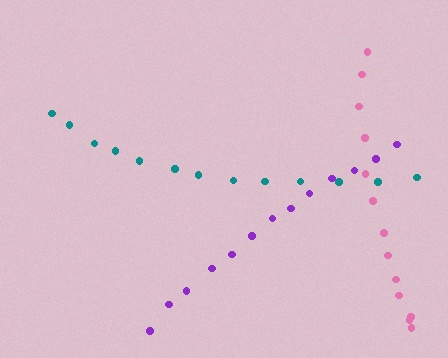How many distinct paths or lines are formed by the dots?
There are 3 distinct paths.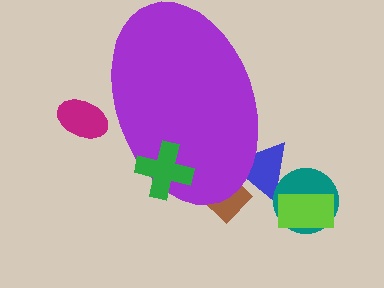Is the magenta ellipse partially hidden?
Yes, the magenta ellipse is partially hidden behind the purple ellipse.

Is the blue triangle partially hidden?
Yes, the blue triangle is partially hidden behind the purple ellipse.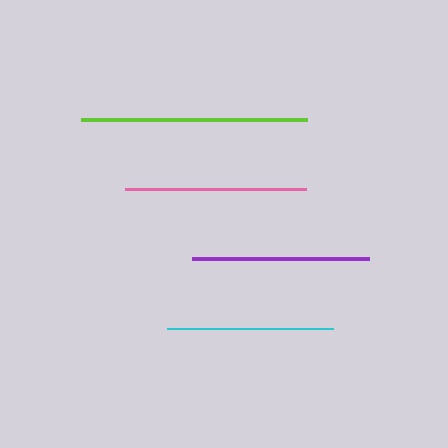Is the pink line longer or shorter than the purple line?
The pink line is longer than the purple line.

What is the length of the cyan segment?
The cyan segment is approximately 165 pixels long.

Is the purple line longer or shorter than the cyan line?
The purple line is longer than the cyan line.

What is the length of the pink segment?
The pink segment is approximately 181 pixels long.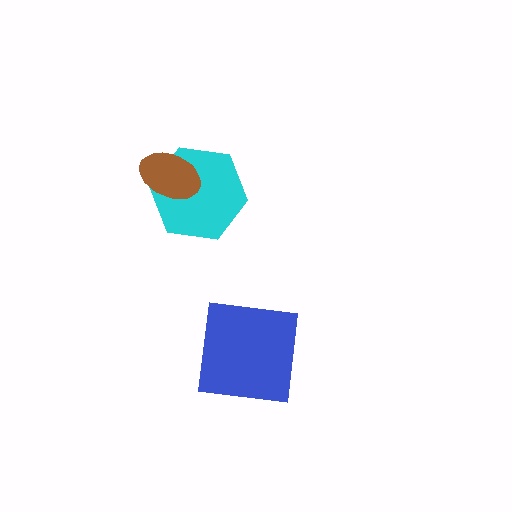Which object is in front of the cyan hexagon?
The brown ellipse is in front of the cyan hexagon.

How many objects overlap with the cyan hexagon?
1 object overlaps with the cyan hexagon.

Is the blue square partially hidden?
No, no other shape covers it.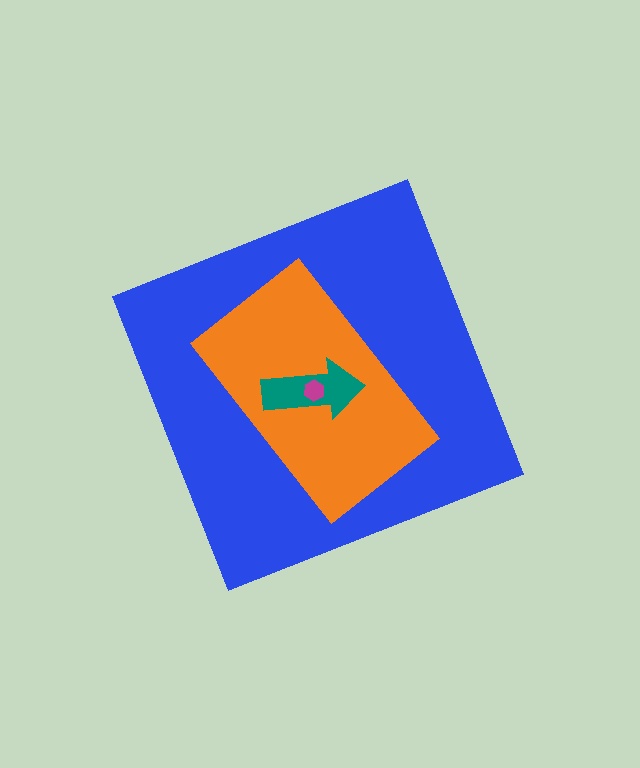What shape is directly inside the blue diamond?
The orange rectangle.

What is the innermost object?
The magenta hexagon.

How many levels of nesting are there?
4.